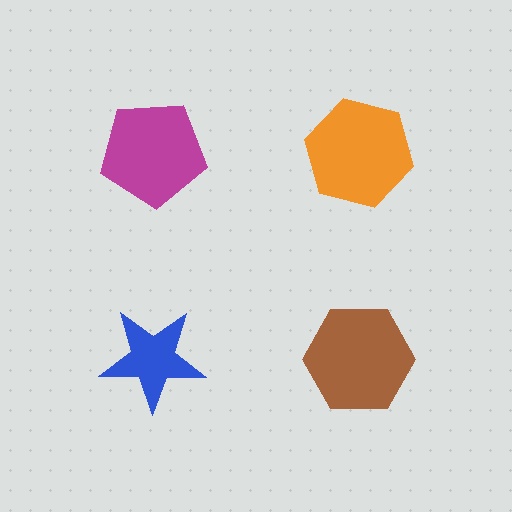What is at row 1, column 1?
A magenta pentagon.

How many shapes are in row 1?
2 shapes.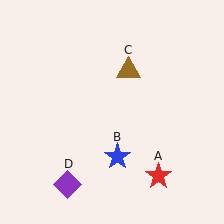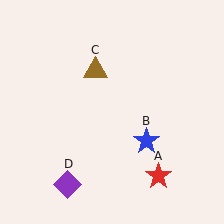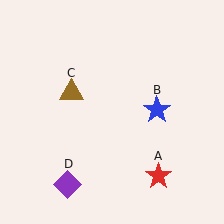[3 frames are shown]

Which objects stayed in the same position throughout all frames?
Red star (object A) and purple diamond (object D) remained stationary.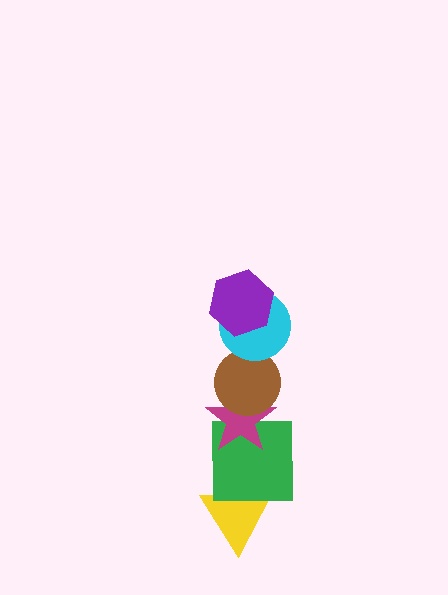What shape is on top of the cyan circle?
The purple hexagon is on top of the cyan circle.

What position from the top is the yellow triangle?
The yellow triangle is 6th from the top.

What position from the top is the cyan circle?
The cyan circle is 2nd from the top.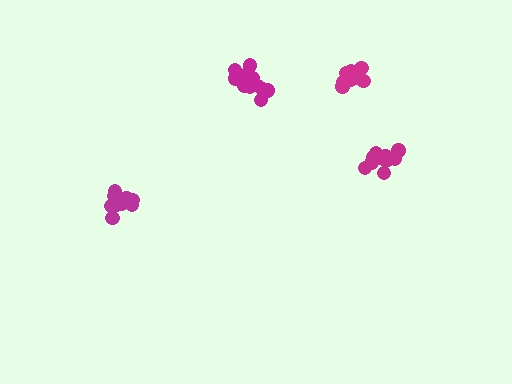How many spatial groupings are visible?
There are 4 spatial groupings.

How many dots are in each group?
Group 1: 12 dots, Group 2: 14 dots, Group 3: 15 dots, Group 4: 10 dots (51 total).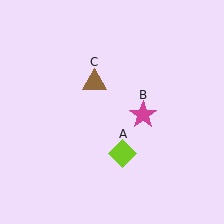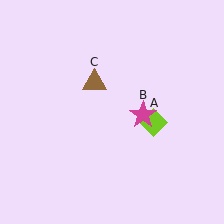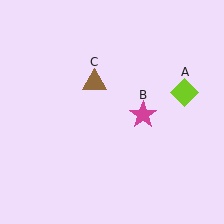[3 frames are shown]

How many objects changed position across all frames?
1 object changed position: lime diamond (object A).